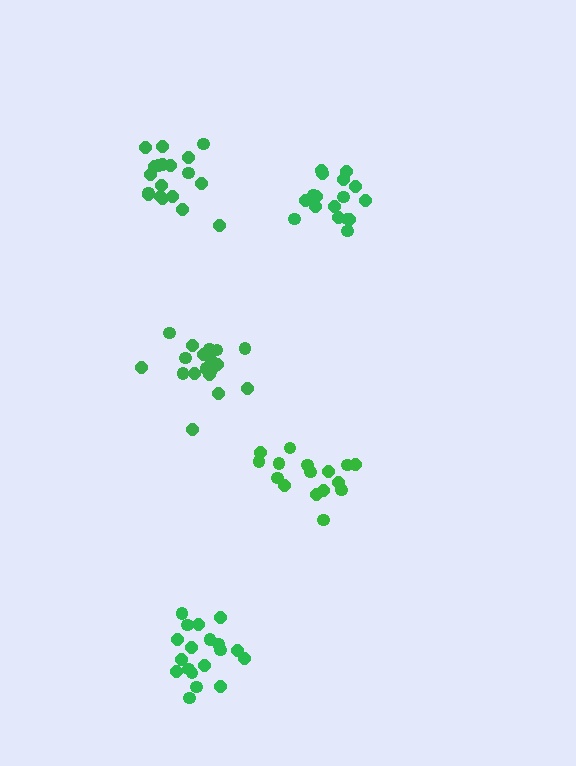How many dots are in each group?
Group 1: 19 dots, Group 2: 19 dots, Group 3: 19 dots, Group 4: 16 dots, Group 5: 17 dots (90 total).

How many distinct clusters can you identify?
There are 5 distinct clusters.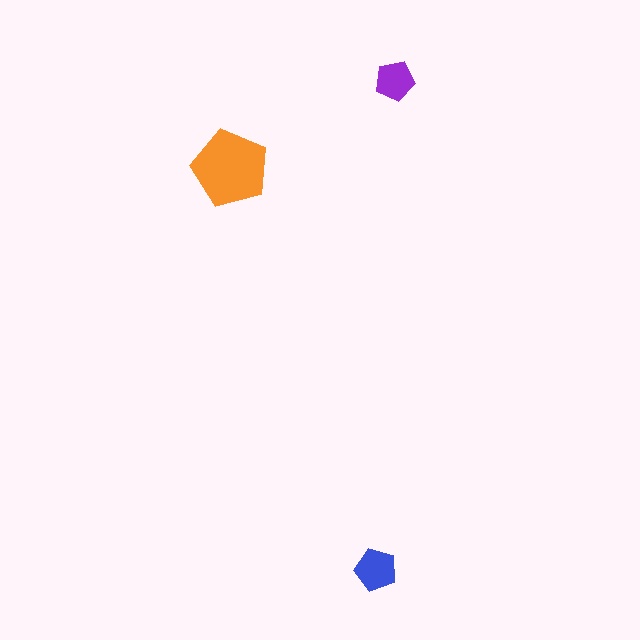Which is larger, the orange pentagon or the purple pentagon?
The orange one.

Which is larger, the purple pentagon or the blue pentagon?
The blue one.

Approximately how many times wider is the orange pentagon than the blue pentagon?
About 2 times wider.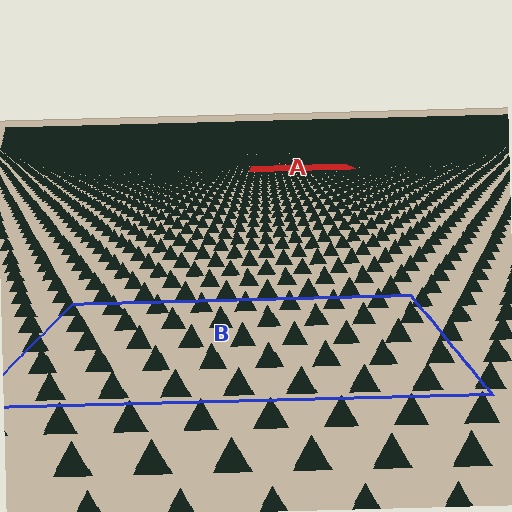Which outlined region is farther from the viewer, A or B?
Region A is farther from the viewer — the texture elements inside it appear smaller and more densely packed.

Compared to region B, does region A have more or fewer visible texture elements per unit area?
Region A has more texture elements per unit area — they are packed more densely because it is farther away.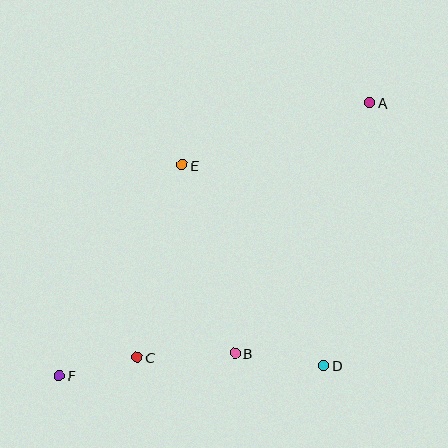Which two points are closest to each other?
Points C and F are closest to each other.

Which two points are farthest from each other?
Points A and F are farthest from each other.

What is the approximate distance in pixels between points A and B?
The distance between A and B is approximately 284 pixels.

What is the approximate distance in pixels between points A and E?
The distance between A and E is approximately 198 pixels.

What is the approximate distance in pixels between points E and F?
The distance between E and F is approximately 244 pixels.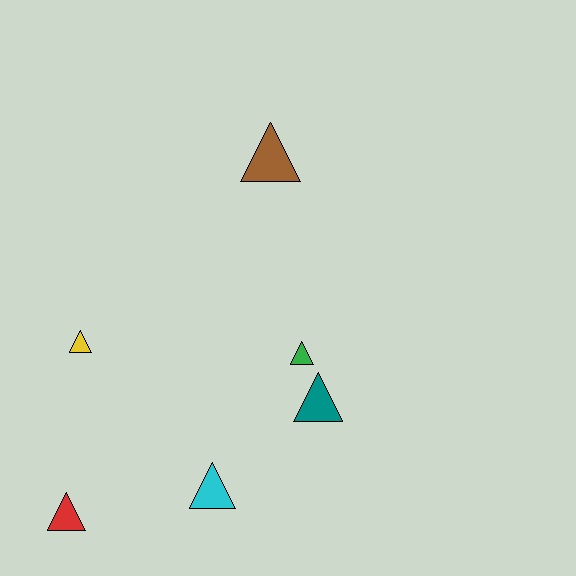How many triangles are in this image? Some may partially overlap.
There are 6 triangles.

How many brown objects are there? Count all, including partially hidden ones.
There is 1 brown object.